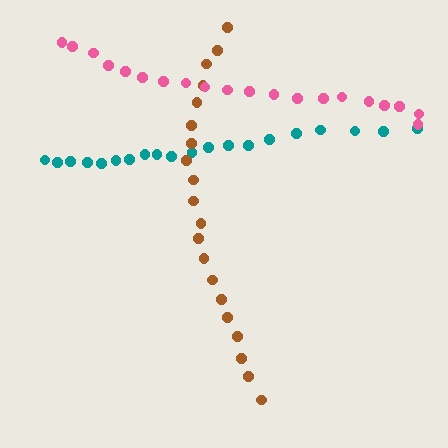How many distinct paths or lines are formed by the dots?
There are 3 distinct paths.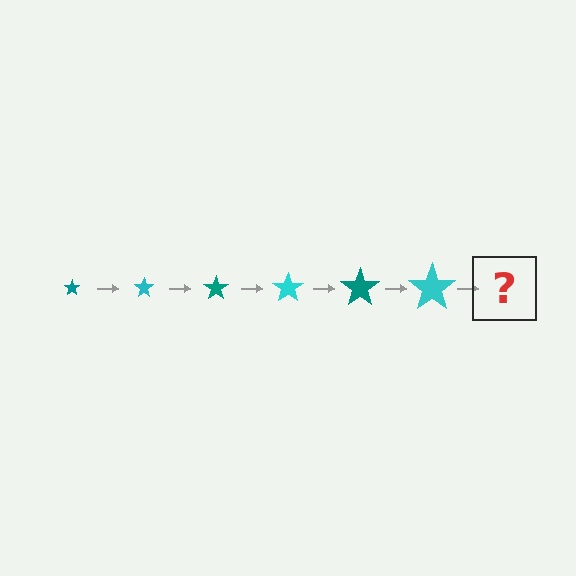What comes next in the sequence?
The next element should be a teal star, larger than the previous one.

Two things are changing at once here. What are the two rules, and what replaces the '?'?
The two rules are that the star grows larger each step and the color cycles through teal and cyan. The '?' should be a teal star, larger than the previous one.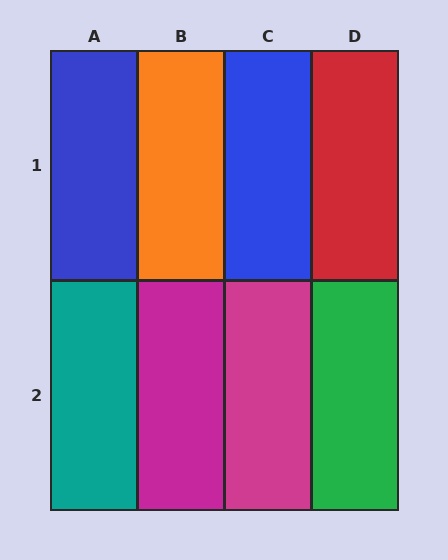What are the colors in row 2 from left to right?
Teal, magenta, magenta, green.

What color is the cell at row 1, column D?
Red.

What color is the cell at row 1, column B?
Orange.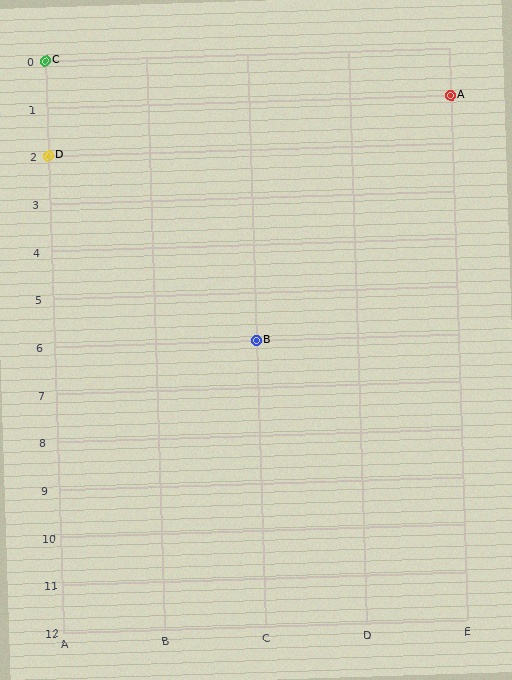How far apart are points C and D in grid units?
Points C and D are 2 rows apart.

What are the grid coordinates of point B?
Point B is at grid coordinates (C, 6).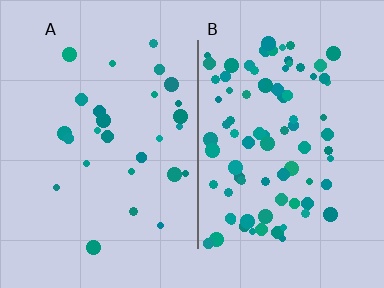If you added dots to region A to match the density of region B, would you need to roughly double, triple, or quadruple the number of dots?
Approximately triple.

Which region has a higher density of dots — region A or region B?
B (the right).